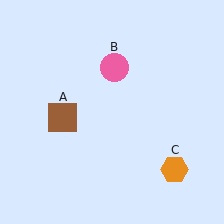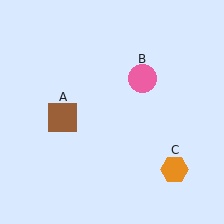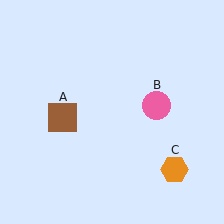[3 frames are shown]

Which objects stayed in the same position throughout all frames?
Brown square (object A) and orange hexagon (object C) remained stationary.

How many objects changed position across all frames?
1 object changed position: pink circle (object B).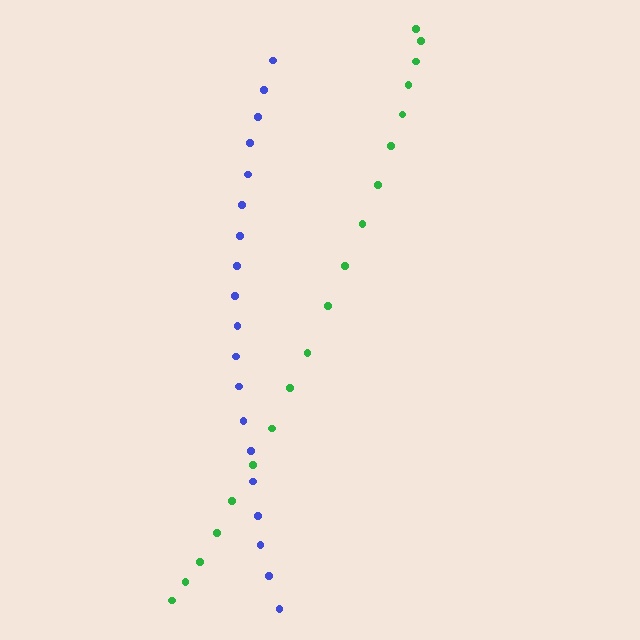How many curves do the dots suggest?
There are 2 distinct paths.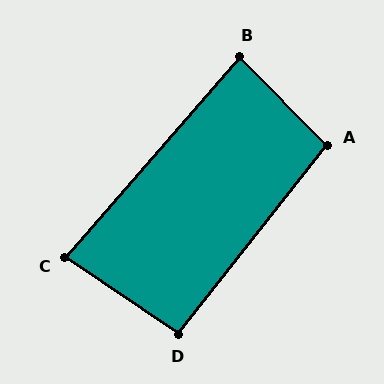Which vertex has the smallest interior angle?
C, at approximately 83 degrees.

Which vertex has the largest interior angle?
A, at approximately 97 degrees.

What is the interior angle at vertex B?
Approximately 86 degrees (approximately right).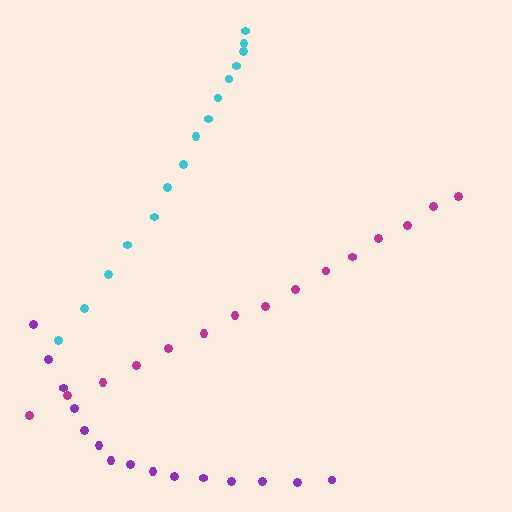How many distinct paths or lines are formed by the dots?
There are 3 distinct paths.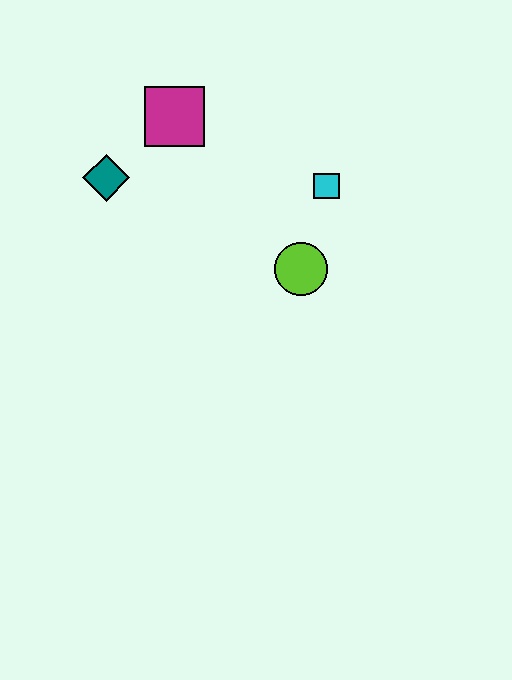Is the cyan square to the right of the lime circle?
Yes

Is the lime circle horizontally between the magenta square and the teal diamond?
No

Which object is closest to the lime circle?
The cyan square is closest to the lime circle.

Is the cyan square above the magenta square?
No